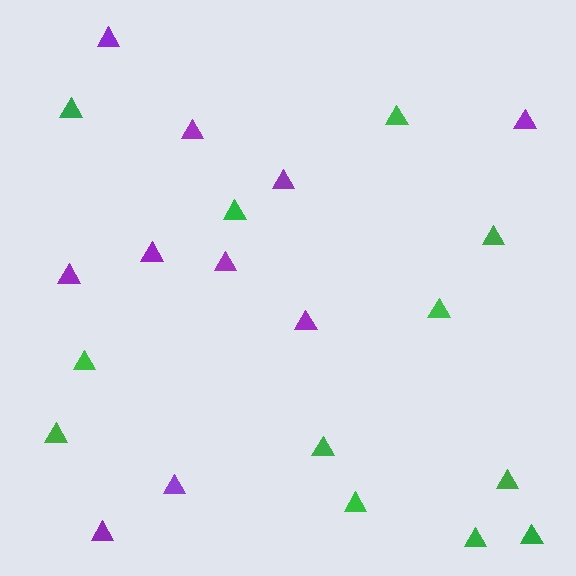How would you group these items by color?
There are 2 groups: one group of green triangles (12) and one group of purple triangles (10).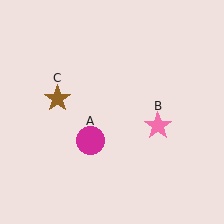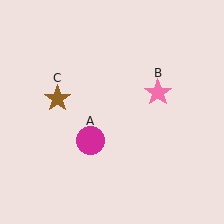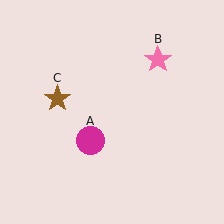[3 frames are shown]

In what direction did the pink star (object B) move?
The pink star (object B) moved up.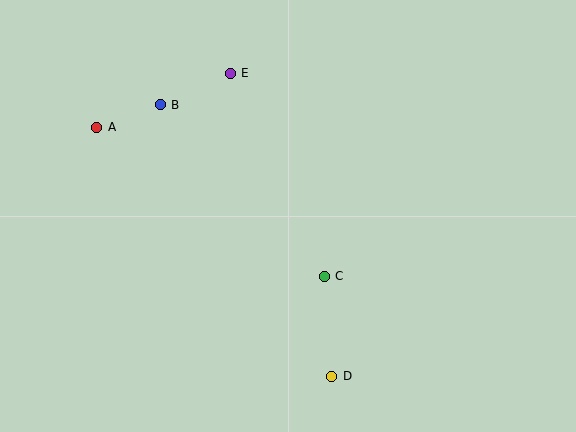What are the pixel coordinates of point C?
Point C is at (324, 276).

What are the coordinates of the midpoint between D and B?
The midpoint between D and B is at (246, 241).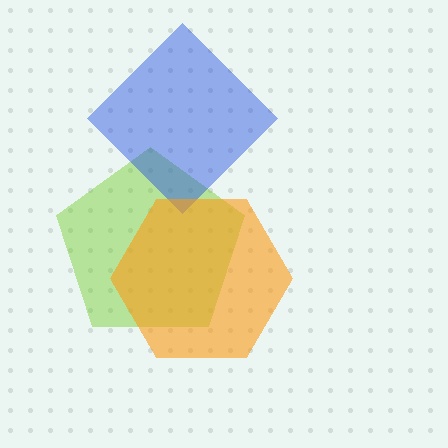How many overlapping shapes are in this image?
There are 3 overlapping shapes in the image.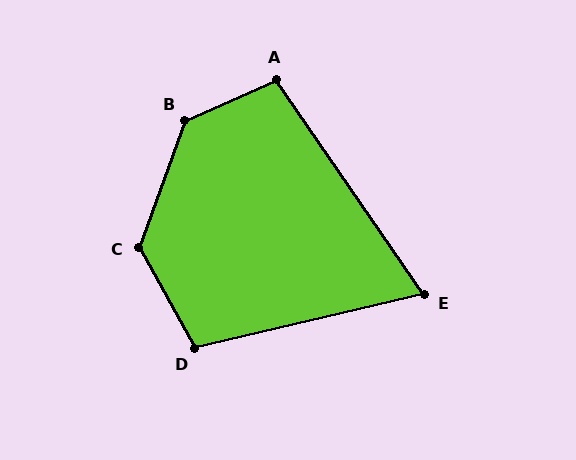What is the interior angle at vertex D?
Approximately 106 degrees (obtuse).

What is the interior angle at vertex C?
Approximately 131 degrees (obtuse).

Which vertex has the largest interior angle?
B, at approximately 134 degrees.